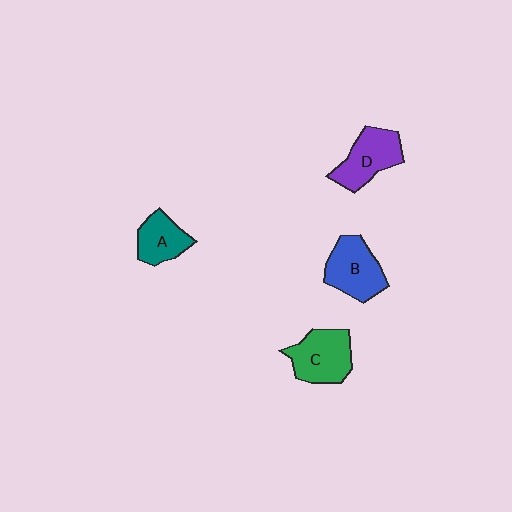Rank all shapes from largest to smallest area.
From largest to smallest: C (green), B (blue), D (purple), A (teal).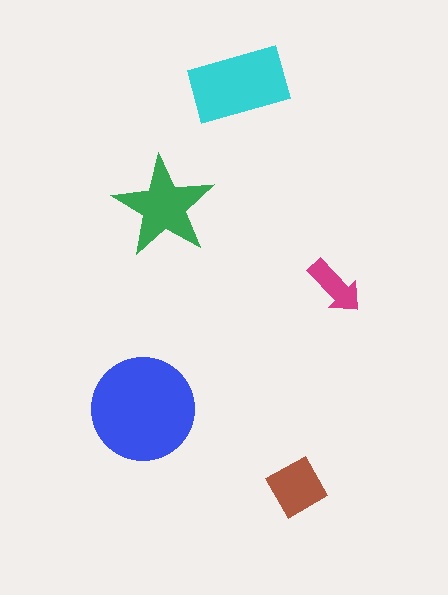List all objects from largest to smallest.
The blue circle, the cyan rectangle, the green star, the brown diamond, the magenta arrow.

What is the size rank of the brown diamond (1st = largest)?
4th.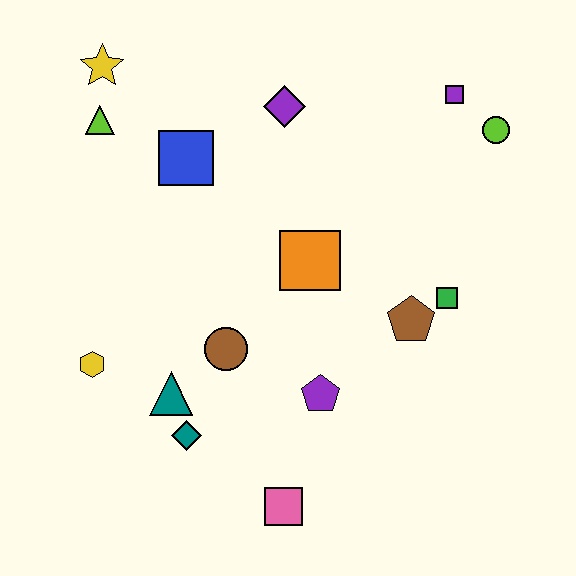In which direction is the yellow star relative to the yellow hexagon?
The yellow star is above the yellow hexagon.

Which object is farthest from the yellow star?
The pink square is farthest from the yellow star.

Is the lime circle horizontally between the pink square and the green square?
No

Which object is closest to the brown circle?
The teal triangle is closest to the brown circle.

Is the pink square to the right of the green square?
No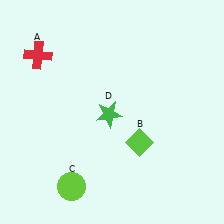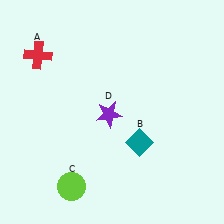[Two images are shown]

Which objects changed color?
B changed from lime to teal. D changed from green to purple.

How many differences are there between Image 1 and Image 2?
There are 2 differences between the two images.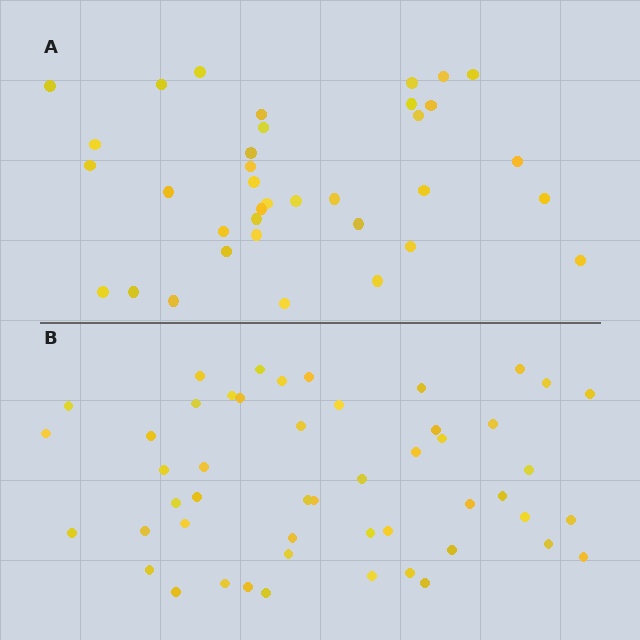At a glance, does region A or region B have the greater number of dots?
Region B (the bottom region) has more dots.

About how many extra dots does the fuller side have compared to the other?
Region B has approximately 15 more dots than region A.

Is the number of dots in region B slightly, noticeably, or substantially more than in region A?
Region B has noticeably more, but not dramatically so. The ratio is roughly 1.4 to 1.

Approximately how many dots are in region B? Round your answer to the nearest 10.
About 50 dots.